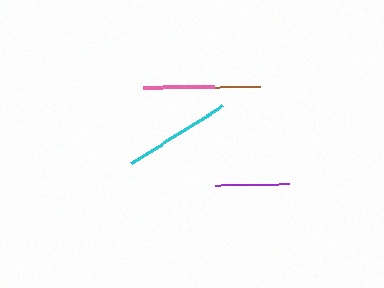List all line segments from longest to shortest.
From longest to shortest: cyan, brown, purple, pink.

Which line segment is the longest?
The cyan line is the longest at approximately 108 pixels.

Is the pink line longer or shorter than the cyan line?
The cyan line is longer than the pink line.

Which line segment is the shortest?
The pink line is the shortest at approximately 71 pixels.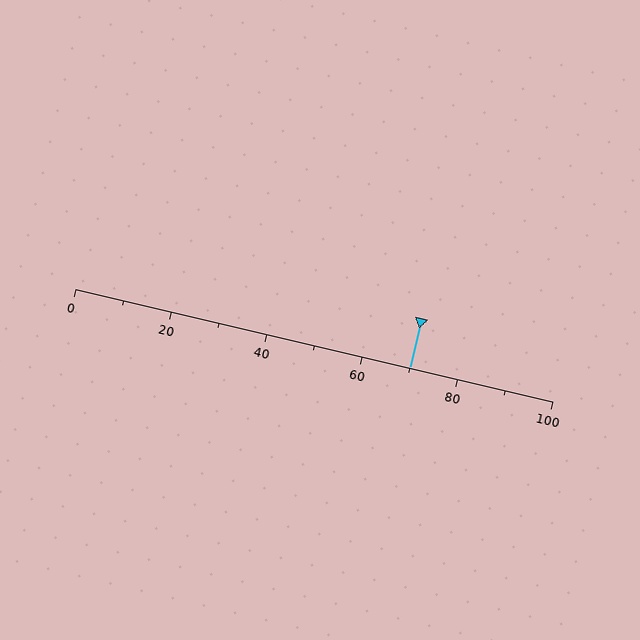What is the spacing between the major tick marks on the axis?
The major ticks are spaced 20 apart.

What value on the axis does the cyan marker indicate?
The marker indicates approximately 70.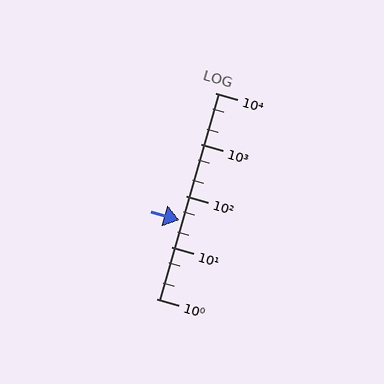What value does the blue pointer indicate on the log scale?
The pointer indicates approximately 34.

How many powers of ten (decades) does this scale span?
The scale spans 4 decades, from 1 to 10000.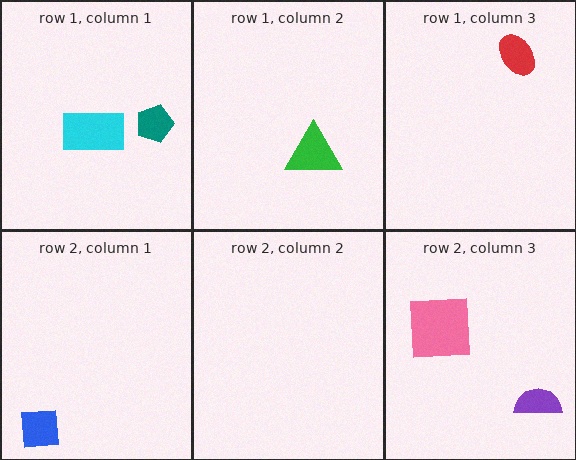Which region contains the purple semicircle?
The row 2, column 3 region.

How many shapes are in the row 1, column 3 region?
1.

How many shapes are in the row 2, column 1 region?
1.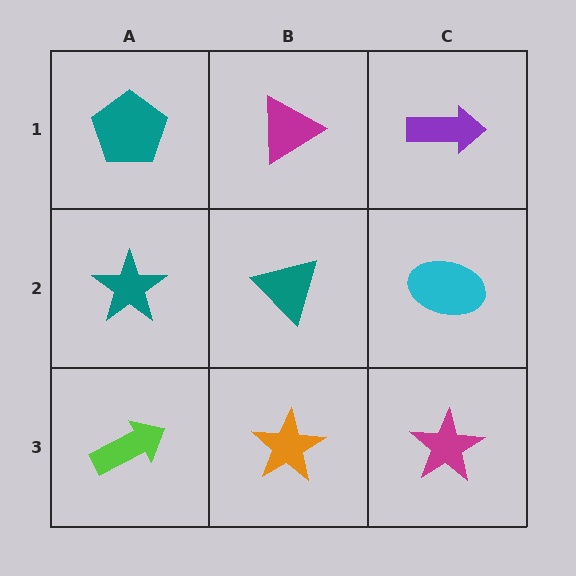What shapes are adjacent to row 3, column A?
A teal star (row 2, column A), an orange star (row 3, column B).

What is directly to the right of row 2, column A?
A teal triangle.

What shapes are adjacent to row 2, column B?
A magenta triangle (row 1, column B), an orange star (row 3, column B), a teal star (row 2, column A), a cyan ellipse (row 2, column C).